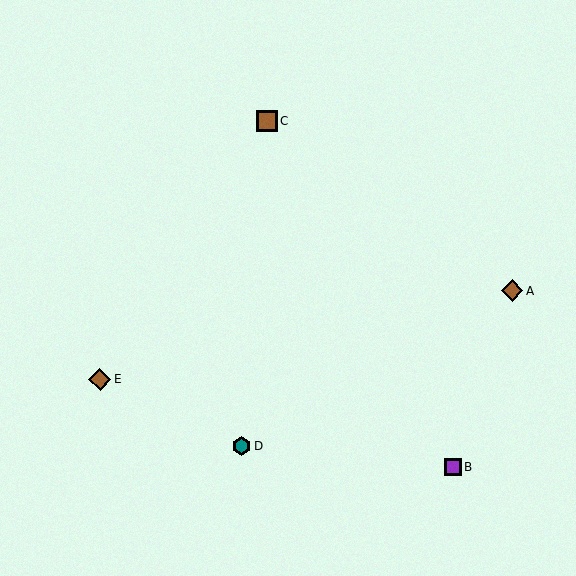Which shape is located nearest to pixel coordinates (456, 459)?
The purple square (labeled B) at (453, 467) is nearest to that location.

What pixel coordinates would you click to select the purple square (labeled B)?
Click at (453, 467) to select the purple square B.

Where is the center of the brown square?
The center of the brown square is at (267, 121).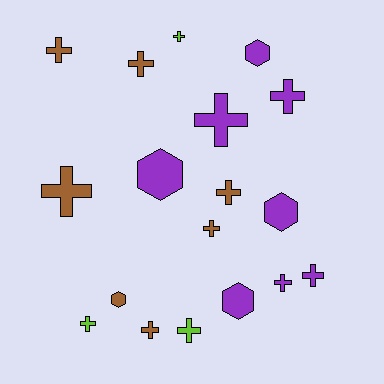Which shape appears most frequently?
Cross, with 13 objects.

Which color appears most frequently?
Purple, with 8 objects.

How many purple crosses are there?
There are 4 purple crosses.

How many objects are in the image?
There are 18 objects.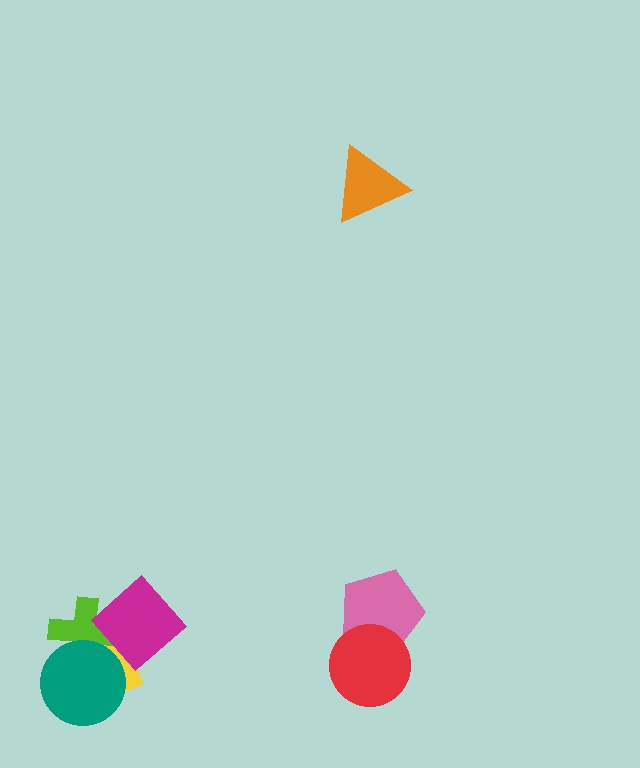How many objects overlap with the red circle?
1 object overlaps with the red circle.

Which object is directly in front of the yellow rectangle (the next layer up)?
The lime cross is directly in front of the yellow rectangle.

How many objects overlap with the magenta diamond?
2 objects overlap with the magenta diamond.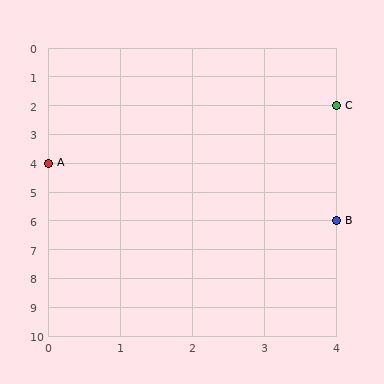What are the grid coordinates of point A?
Point A is at grid coordinates (0, 4).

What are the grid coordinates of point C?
Point C is at grid coordinates (4, 2).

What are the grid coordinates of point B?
Point B is at grid coordinates (4, 6).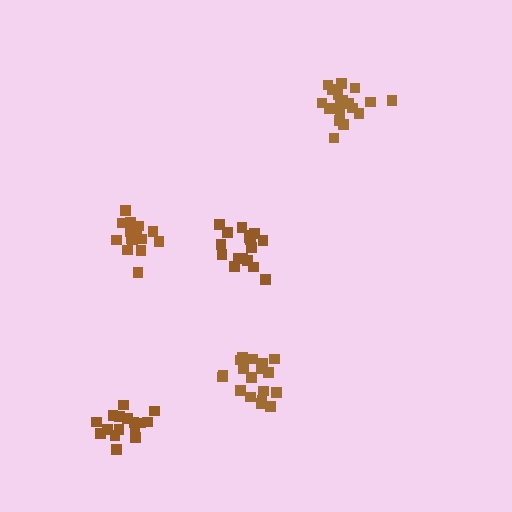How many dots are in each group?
Group 1: 18 dots, Group 2: 16 dots, Group 3: 18 dots, Group 4: 19 dots, Group 5: 17 dots (88 total).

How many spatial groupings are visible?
There are 5 spatial groupings.